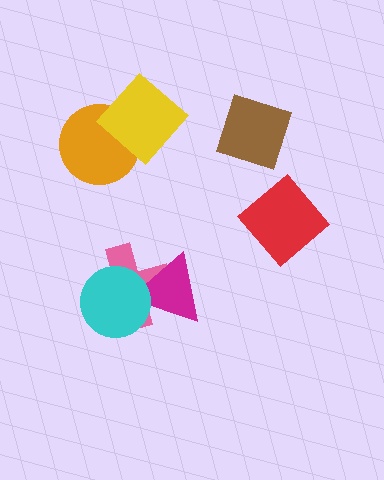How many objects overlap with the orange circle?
1 object overlaps with the orange circle.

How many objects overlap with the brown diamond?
0 objects overlap with the brown diamond.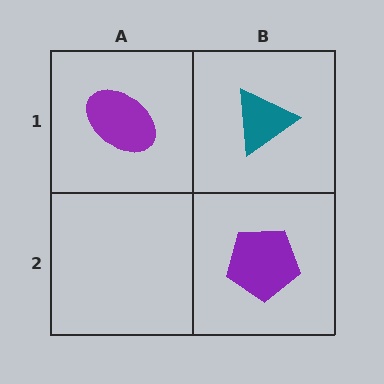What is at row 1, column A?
A purple ellipse.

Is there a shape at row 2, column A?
No, that cell is empty.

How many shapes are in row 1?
2 shapes.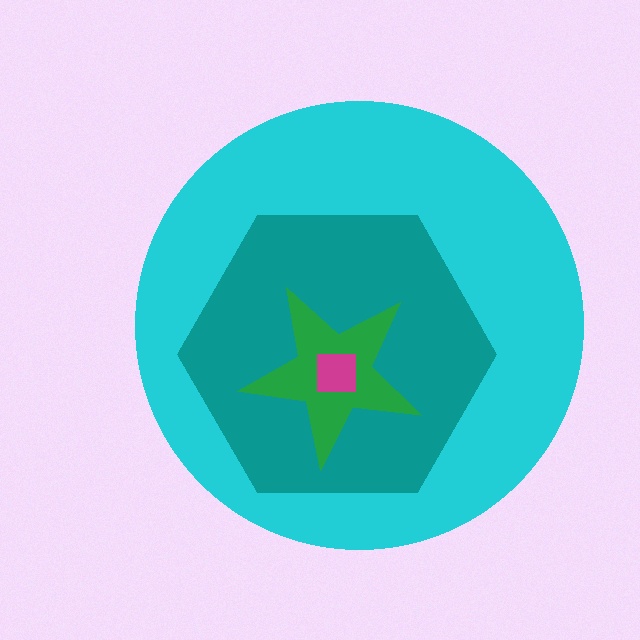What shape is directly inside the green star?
The magenta square.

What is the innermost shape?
The magenta square.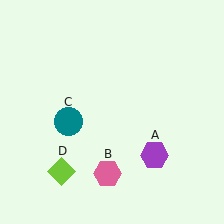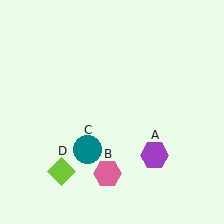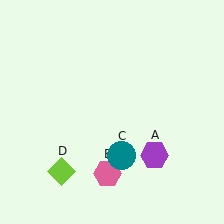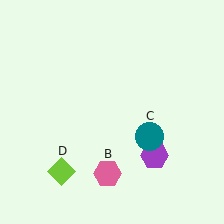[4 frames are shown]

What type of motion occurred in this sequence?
The teal circle (object C) rotated counterclockwise around the center of the scene.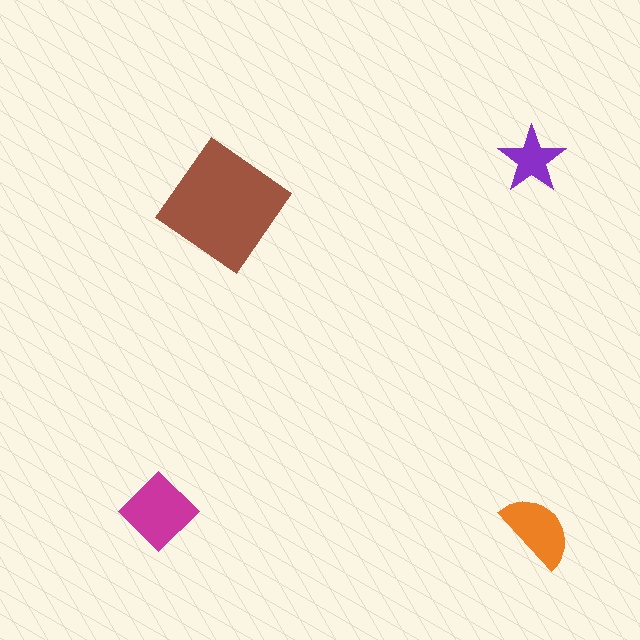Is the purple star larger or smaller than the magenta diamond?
Smaller.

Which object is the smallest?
The purple star.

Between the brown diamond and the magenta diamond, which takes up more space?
The brown diamond.